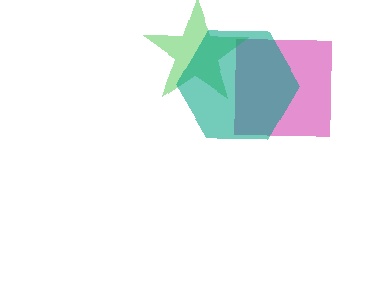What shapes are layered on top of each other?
The layered shapes are: a magenta square, a green star, a teal hexagon.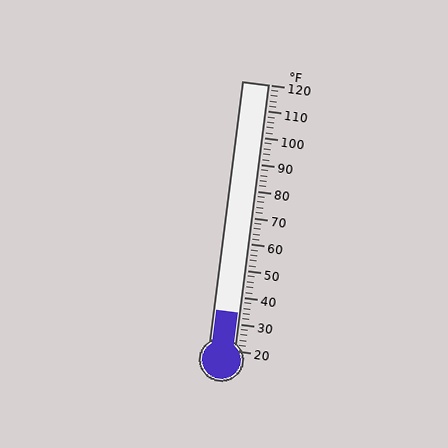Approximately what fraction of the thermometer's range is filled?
The thermometer is filled to approximately 15% of its range.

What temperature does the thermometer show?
The thermometer shows approximately 34°F.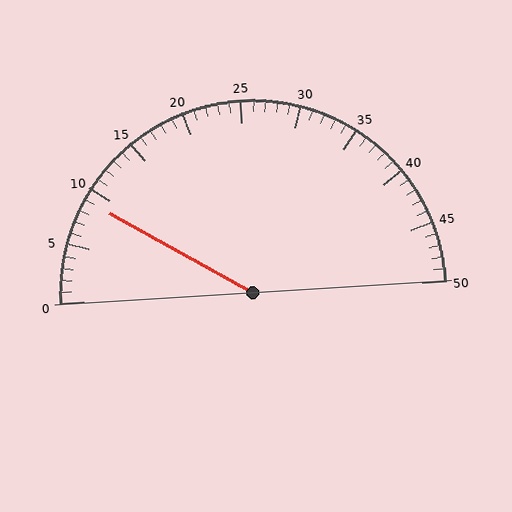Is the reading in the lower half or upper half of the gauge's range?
The reading is in the lower half of the range (0 to 50).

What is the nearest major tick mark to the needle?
The nearest major tick mark is 10.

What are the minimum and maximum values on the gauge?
The gauge ranges from 0 to 50.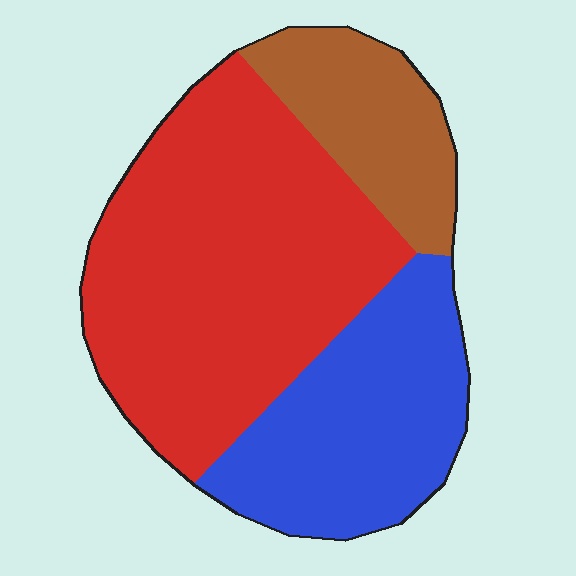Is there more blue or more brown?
Blue.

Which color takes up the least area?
Brown, at roughly 15%.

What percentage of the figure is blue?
Blue covers about 30% of the figure.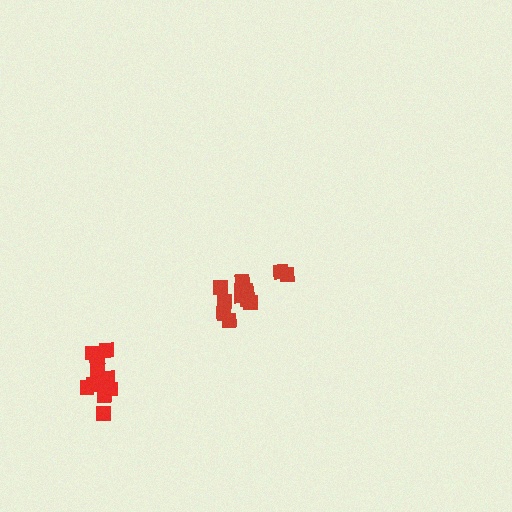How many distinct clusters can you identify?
There are 2 distinct clusters.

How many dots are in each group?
Group 1: 12 dots, Group 2: 13 dots (25 total).